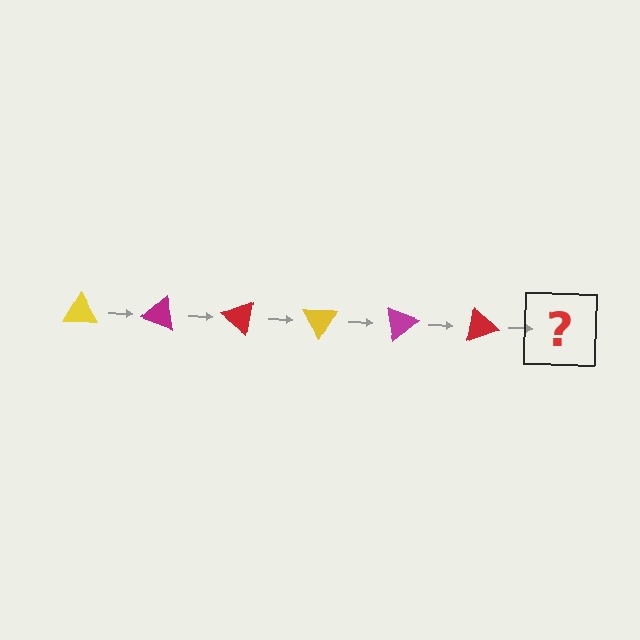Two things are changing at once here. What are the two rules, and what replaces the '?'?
The two rules are that it rotates 20 degrees each step and the color cycles through yellow, magenta, and red. The '?' should be a yellow triangle, rotated 120 degrees from the start.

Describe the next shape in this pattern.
It should be a yellow triangle, rotated 120 degrees from the start.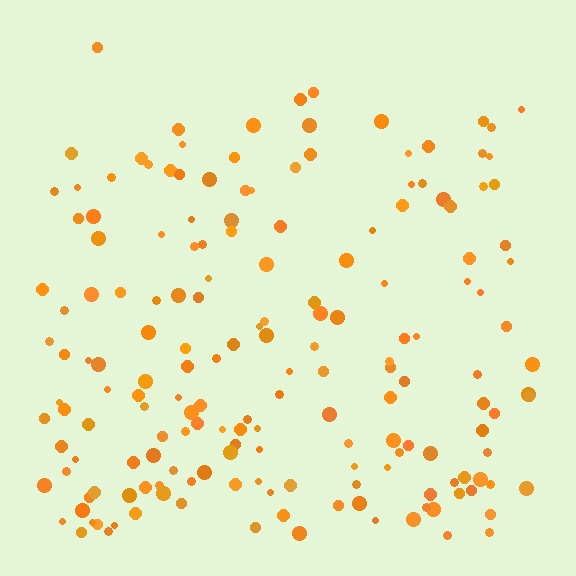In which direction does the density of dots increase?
From top to bottom, with the bottom side densest.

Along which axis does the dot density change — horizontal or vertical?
Vertical.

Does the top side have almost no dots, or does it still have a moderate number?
Still a moderate number, just noticeably fewer than the bottom.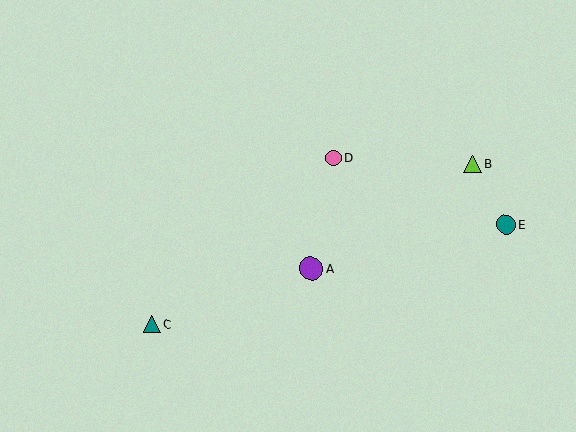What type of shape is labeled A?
Shape A is a purple circle.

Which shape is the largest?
The purple circle (labeled A) is the largest.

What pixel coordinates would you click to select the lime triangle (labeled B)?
Click at (472, 164) to select the lime triangle B.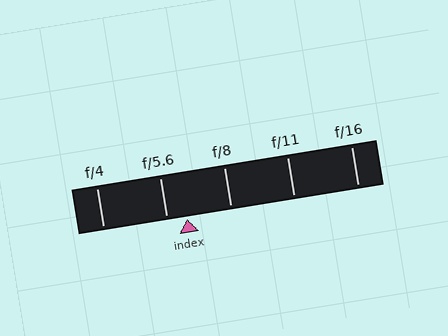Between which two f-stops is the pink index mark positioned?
The index mark is between f/5.6 and f/8.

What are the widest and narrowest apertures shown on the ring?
The widest aperture shown is f/4 and the narrowest is f/16.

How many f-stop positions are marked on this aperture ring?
There are 5 f-stop positions marked.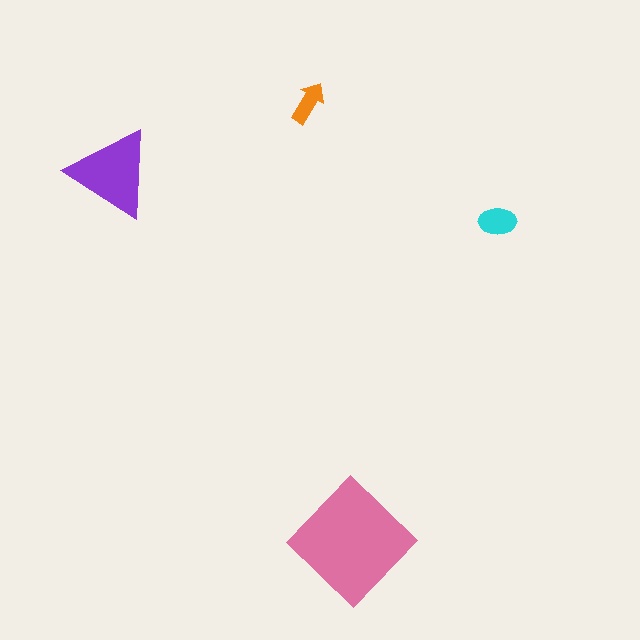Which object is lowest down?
The pink diamond is bottommost.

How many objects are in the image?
There are 4 objects in the image.